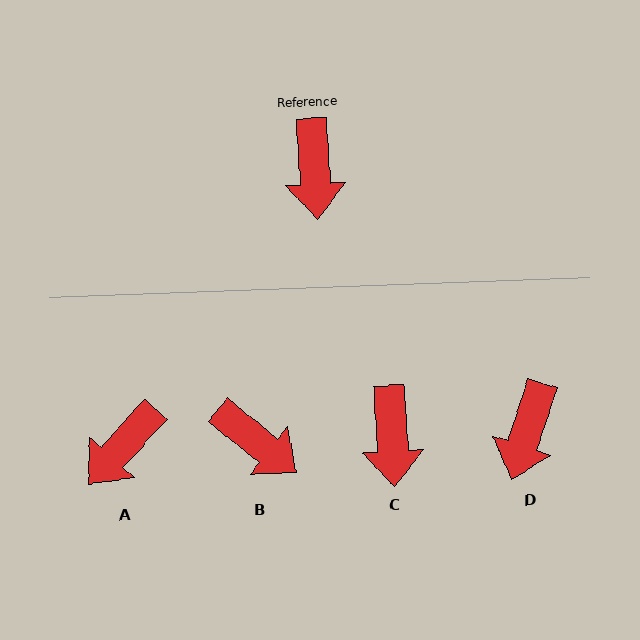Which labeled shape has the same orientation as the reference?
C.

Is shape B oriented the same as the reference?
No, it is off by about 48 degrees.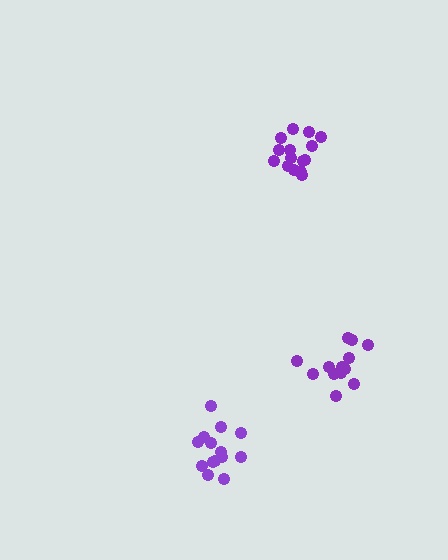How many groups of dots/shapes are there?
There are 3 groups.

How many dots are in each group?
Group 1: 14 dots, Group 2: 15 dots, Group 3: 13 dots (42 total).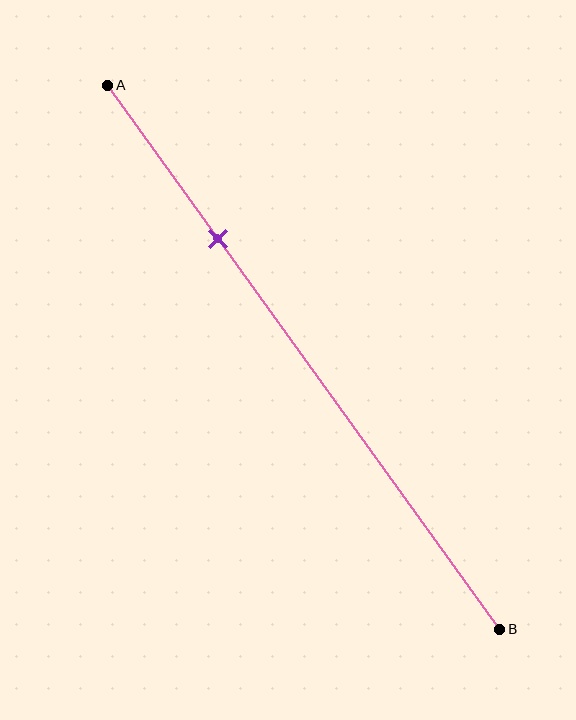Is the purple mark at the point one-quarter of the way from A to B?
No, the mark is at about 30% from A, not at the 25% one-quarter point.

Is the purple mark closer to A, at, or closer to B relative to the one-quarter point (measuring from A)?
The purple mark is closer to point B than the one-quarter point of segment AB.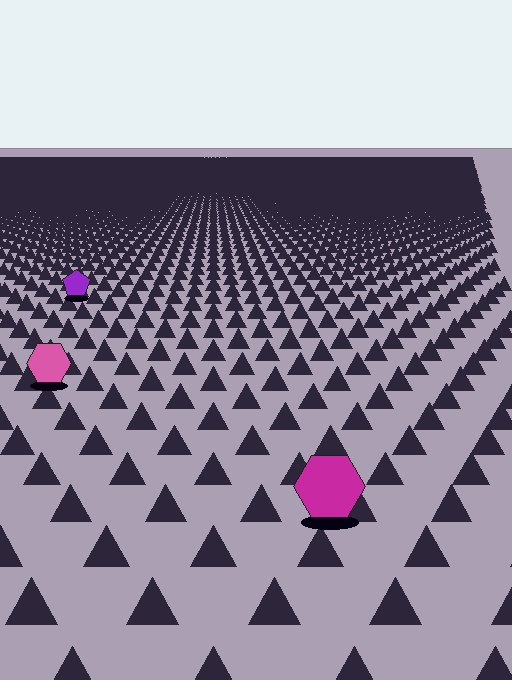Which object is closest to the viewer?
The magenta hexagon is closest. The texture marks near it are larger and more spread out.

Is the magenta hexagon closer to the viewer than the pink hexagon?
Yes. The magenta hexagon is closer — you can tell from the texture gradient: the ground texture is coarser near it.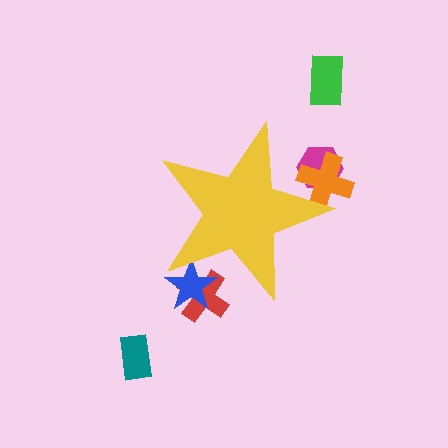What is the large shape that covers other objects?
A yellow star.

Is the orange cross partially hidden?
Yes, the orange cross is partially hidden behind the yellow star.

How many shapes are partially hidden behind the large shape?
4 shapes are partially hidden.